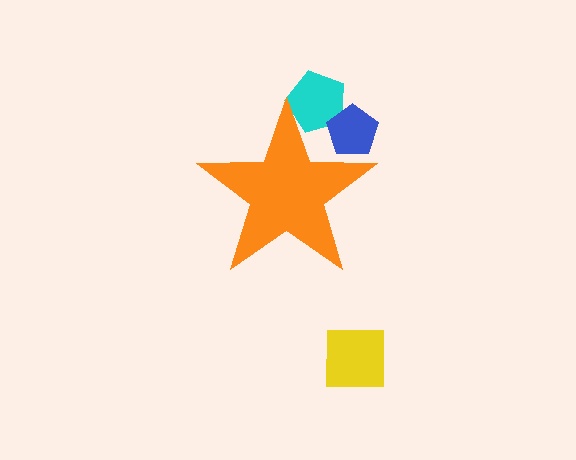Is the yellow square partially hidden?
No, the yellow square is fully visible.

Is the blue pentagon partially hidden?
Yes, the blue pentagon is partially hidden behind the orange star.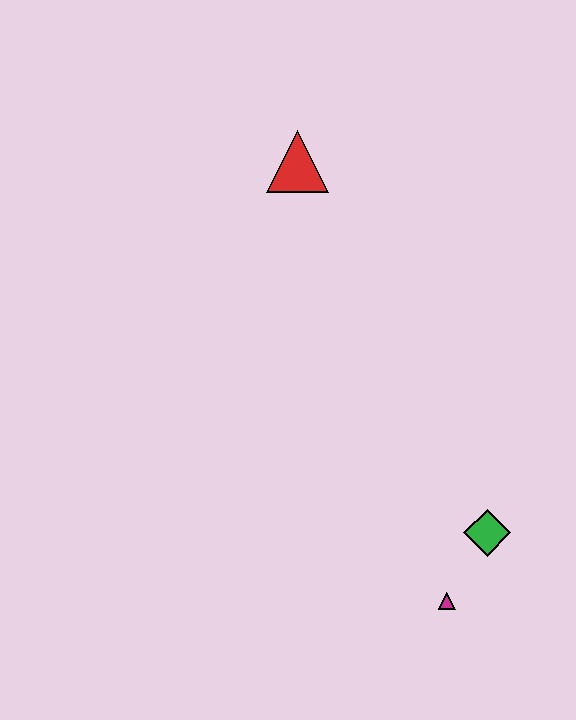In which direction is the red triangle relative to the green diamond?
The red triangle is above the green diamond.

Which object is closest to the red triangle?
The green diamond is closest to the red triangle.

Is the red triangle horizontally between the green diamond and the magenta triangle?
No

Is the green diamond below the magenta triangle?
No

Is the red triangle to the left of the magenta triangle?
Yes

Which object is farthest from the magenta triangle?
The red triangle is farthest from the magenta triangle.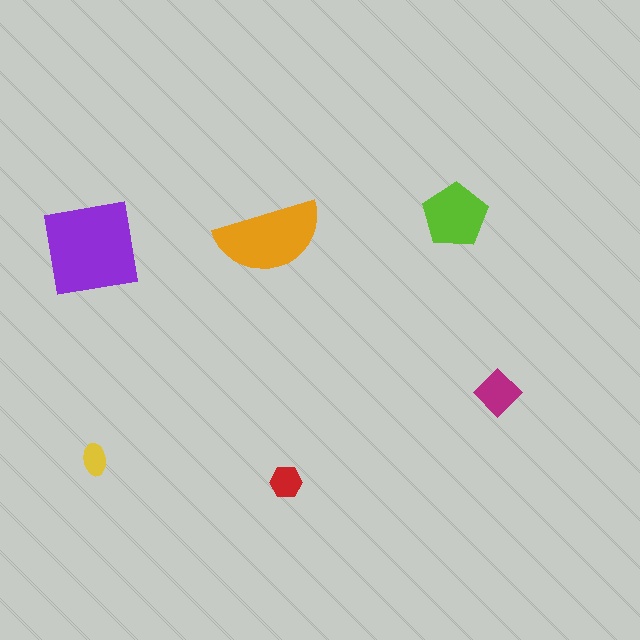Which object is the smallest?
The yellow ellipse.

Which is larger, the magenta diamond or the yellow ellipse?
The magenta diamond.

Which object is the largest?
The purple square.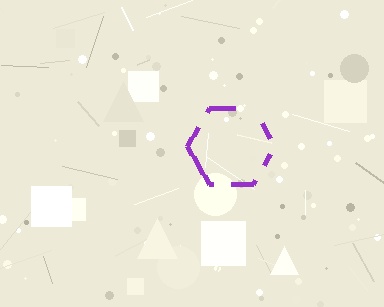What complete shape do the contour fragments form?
The contour fragments form a hexagon.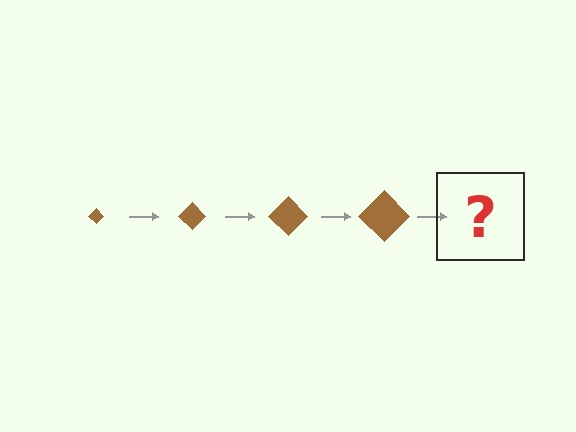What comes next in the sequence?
The next element should be a brown diamond, larger than the previous one.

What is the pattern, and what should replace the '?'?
The pattern is that the diamond gets progressively larger each step. The '?' should be a brown diamond, larger than the previous one.